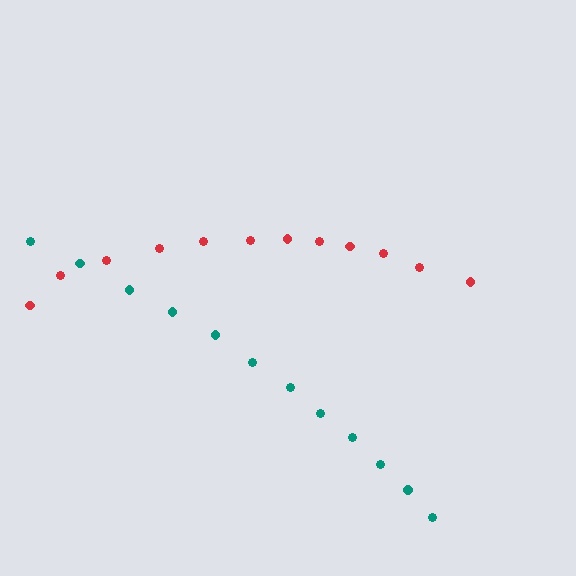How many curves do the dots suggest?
There are 2 distinct paths.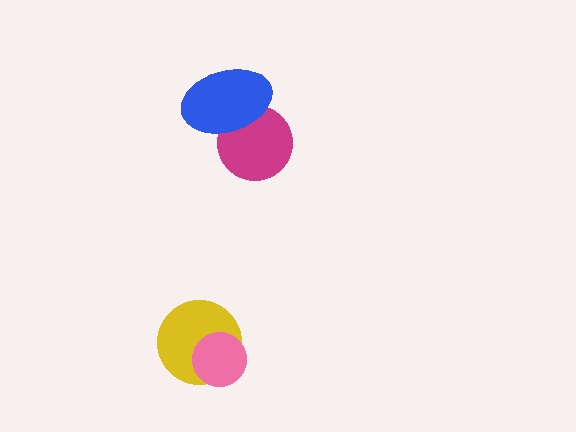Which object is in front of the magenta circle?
The blue ellipse is in front of the magenta circle.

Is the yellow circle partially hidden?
Yes, it is partially covered by another shape.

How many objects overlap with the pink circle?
1 object overlaps with the pink circle.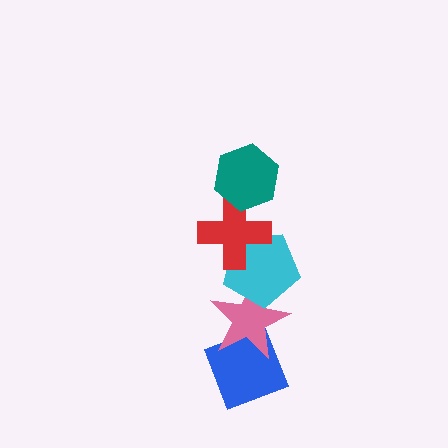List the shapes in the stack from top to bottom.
From top to bottom: the teal hexagon, the red cross, the cyan pentagon, the pink star, the blue diamond.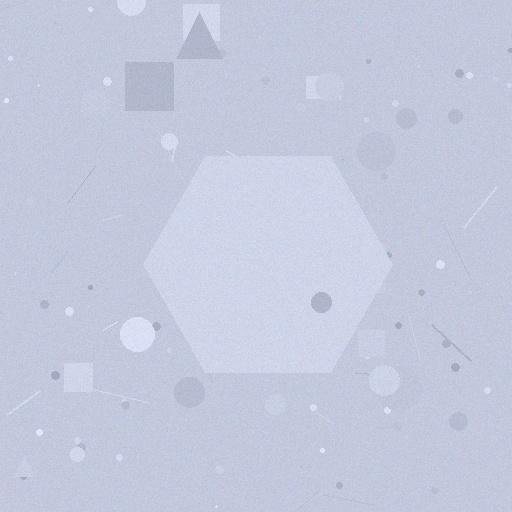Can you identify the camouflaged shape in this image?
The camouflaged shape is a hexagon.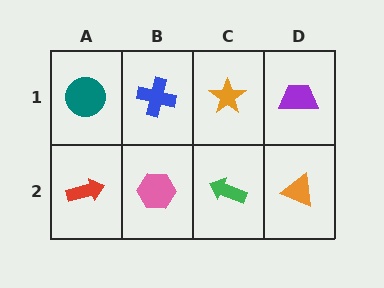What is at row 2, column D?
An orange triangle.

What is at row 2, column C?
A green arrow.